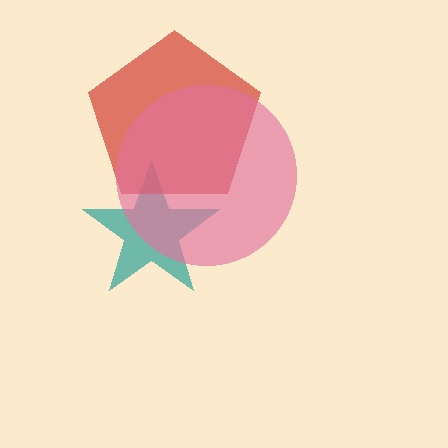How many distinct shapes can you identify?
There are 3 distinct shapes: a teal star, a red pentagon, a pink circle.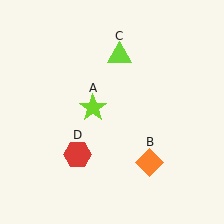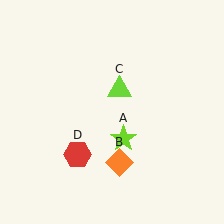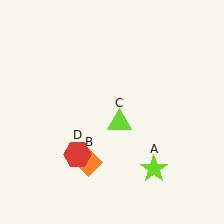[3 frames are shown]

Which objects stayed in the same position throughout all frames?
Red hexagon (object D) remained stationary.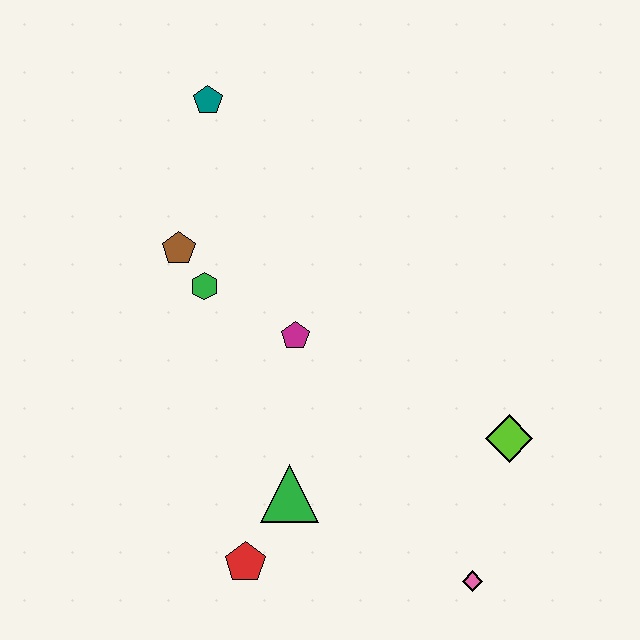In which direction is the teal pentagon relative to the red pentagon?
The teal pentagon is above the red pentagon.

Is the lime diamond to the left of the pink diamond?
No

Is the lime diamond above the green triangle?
Yes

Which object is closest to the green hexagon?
The brown pentagon is closest to the green hexagon.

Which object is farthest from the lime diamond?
The teal pentagon is farthest from the lime diamond.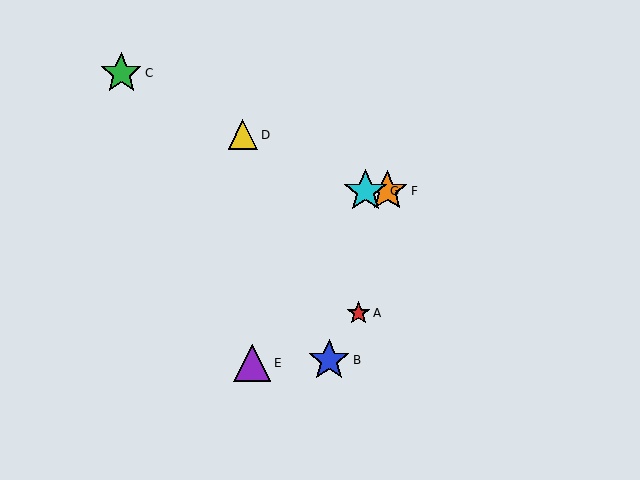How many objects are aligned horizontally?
2 objects (F, G) are aligned horizontally.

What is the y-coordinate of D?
Object D is at y≈135.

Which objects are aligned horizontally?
Objects F, G are aligned horizontally.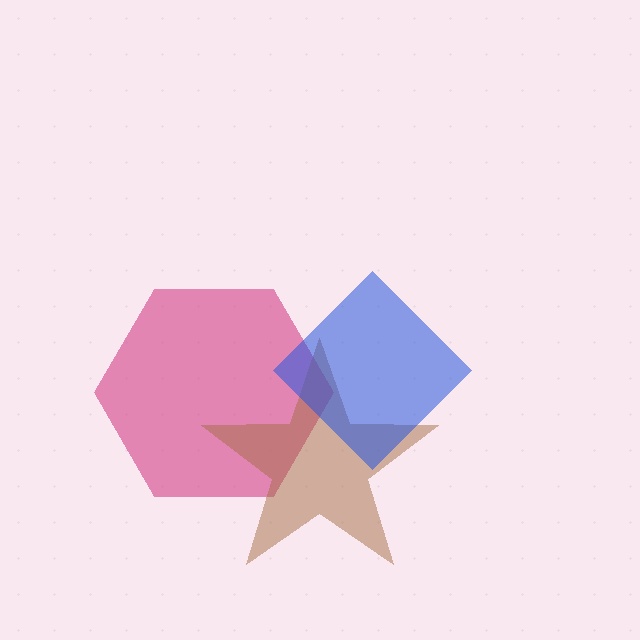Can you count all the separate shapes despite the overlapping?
Yes, there are 3 separate shapes.